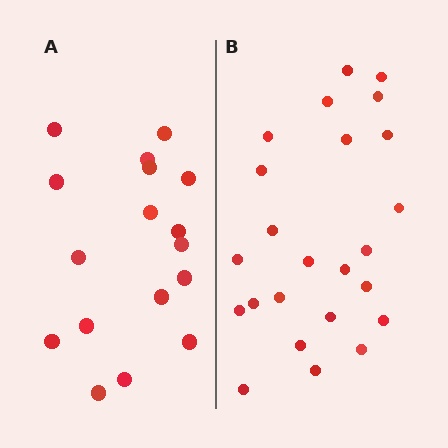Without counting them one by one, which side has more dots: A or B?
Region B (the right region) has more dots.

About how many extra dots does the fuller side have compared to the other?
Region B has roughly 8 or so more dots than region A.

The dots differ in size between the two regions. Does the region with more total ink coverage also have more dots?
No. Region A has more total ink coverage because its dots are larger, but region B actually contains more individual dots. Total area can be misleading — the number of items is what matters here.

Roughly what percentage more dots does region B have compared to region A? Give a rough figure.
About 40% more.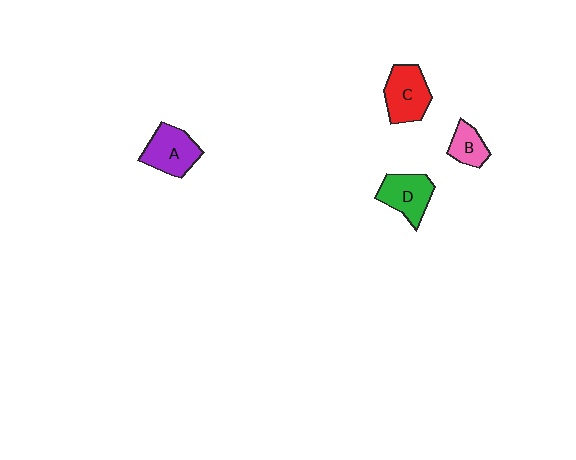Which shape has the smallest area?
Shape B (pink).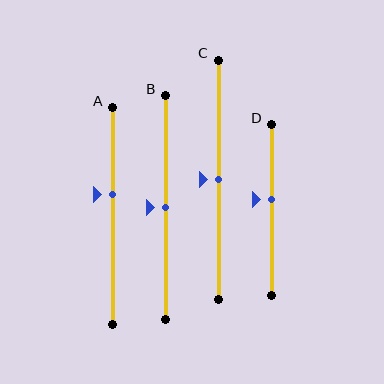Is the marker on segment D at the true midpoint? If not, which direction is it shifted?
No, the marker on segment D is shifted upward by about 6% of the segment length.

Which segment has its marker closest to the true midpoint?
Segment B has its marker closest to the true midpoint.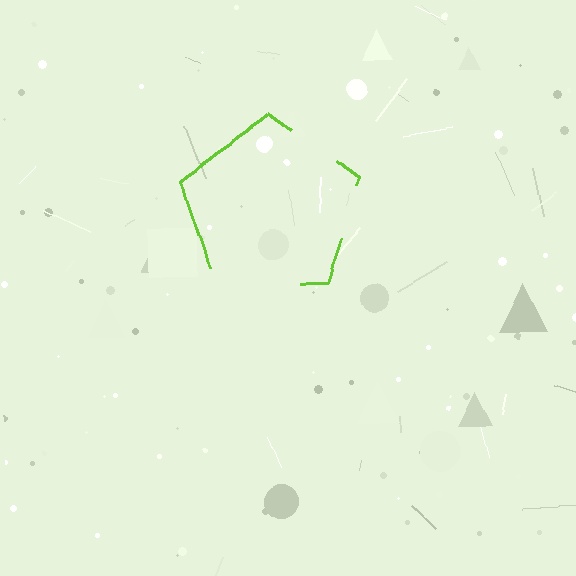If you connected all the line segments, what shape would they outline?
They would outline a pentagon.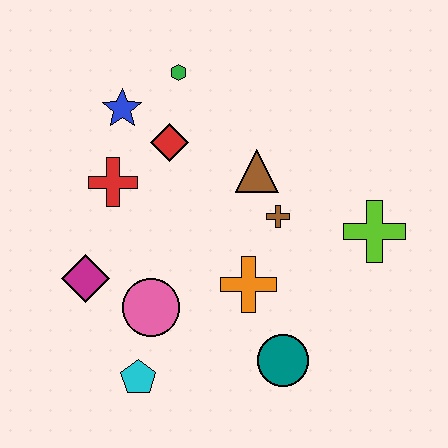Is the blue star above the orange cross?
Yes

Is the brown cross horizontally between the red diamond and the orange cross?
No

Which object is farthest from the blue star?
The teal circle is farthest from the blue star.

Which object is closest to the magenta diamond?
The pink circle is closest to the magenta diamond.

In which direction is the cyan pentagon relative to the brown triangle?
The cyan pentagon is below the brown triangle.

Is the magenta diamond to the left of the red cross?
Yes